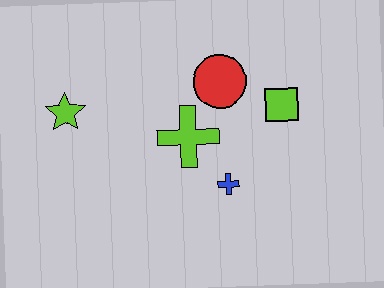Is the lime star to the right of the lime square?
No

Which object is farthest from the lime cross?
The lime star is farthest from the lime cross.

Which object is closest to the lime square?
The red circle is closest to the lime square.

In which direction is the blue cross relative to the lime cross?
The blue cross is below the lime cross.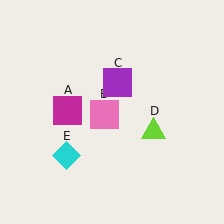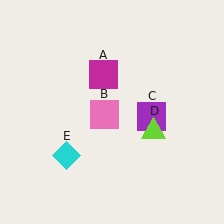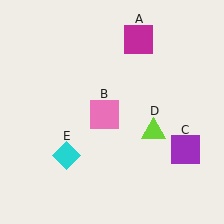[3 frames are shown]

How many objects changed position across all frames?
2 objects changed position: magenta square (object A), purple square (object C).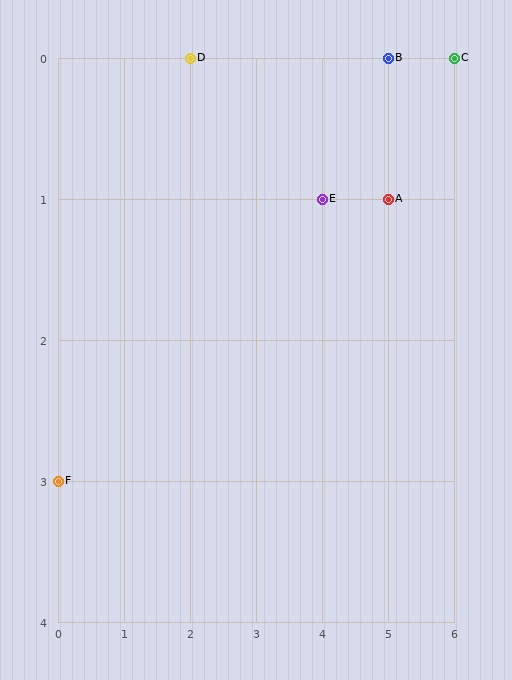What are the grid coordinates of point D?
Point D is at grid coordinates (2, 0).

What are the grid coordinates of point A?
Point A is at grid coordinates (5, 1).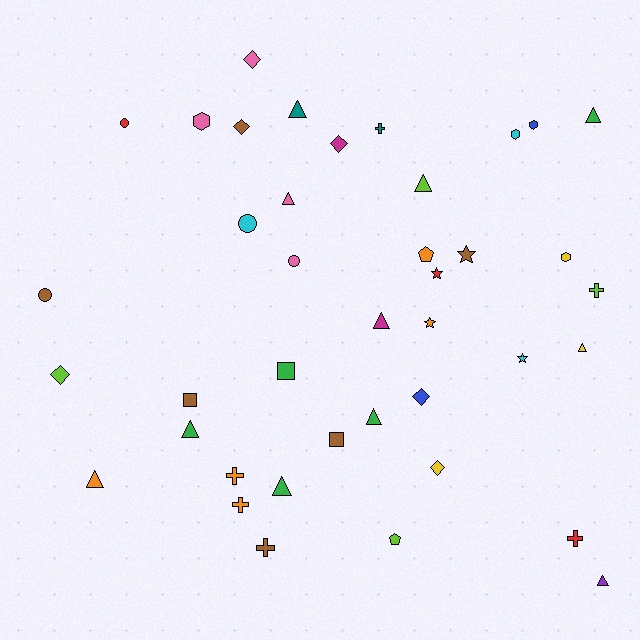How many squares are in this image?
There are 3 squares.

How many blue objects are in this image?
There are 2 blue objects.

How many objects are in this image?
There are 40 objects.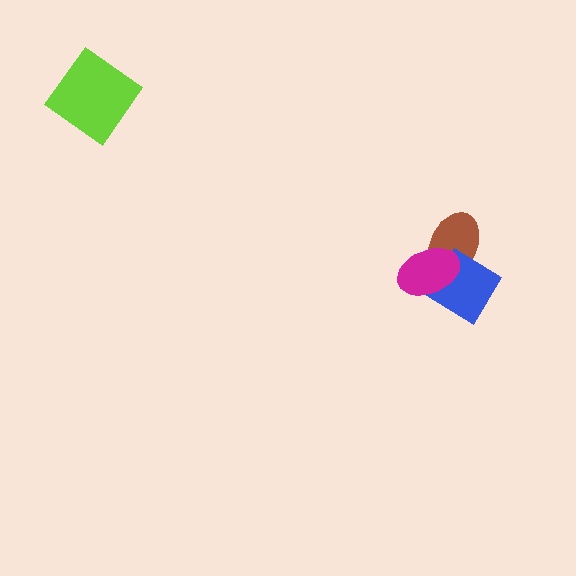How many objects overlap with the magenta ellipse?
2 objects overlap with the magenta ellipse.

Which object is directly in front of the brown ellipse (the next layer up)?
The blue diamond is directly in front of the brown ellipse.